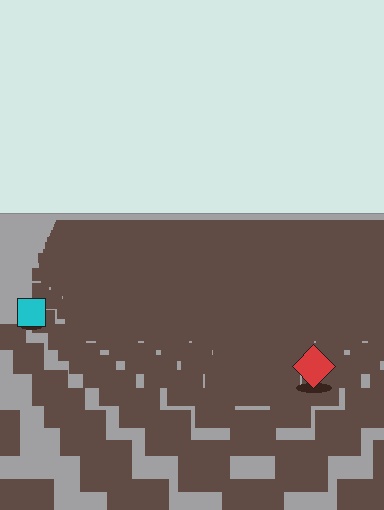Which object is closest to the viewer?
The red diamond is closest. The texture marks near it are larger and more spread out.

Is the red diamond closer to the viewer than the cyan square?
Yes. The red diamond is closer — you can tell from the texture gradient: the ground texture is coarser near it.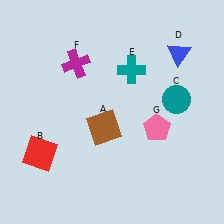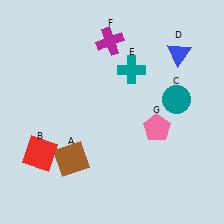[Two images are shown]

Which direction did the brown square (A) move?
The brown square (A) moved left.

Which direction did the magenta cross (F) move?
The magenta cross (F) moved right.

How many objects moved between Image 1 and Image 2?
2 objects moved between the two images.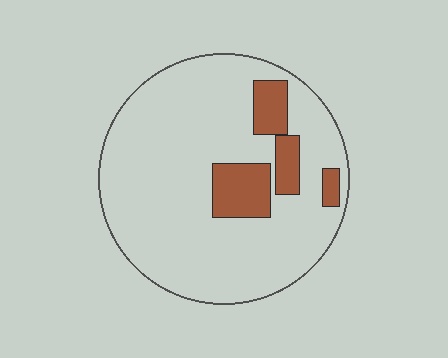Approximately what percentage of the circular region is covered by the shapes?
Approximately 15%.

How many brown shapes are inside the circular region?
4.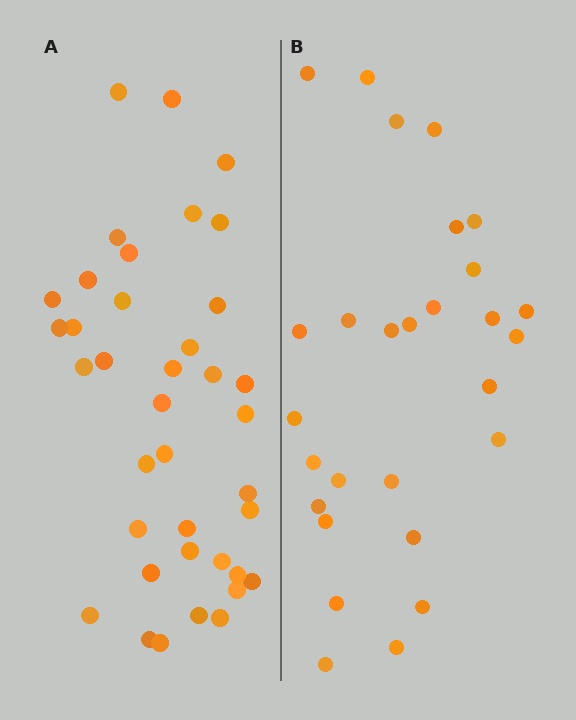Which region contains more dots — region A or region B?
Region A (the left region) has more dots.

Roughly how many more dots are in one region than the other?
Region A has roughly 10 or so more dots than region B.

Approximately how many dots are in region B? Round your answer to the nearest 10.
About 30 dots. (The exact count is 28, which rounds to 30.)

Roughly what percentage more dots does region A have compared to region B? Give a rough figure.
About 35% more.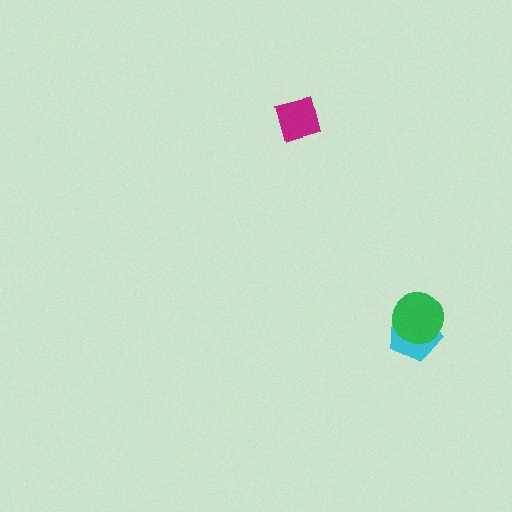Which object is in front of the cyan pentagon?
The green circle is in front of the cyan pentagon.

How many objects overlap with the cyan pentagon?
1 object overlaps with the cyan pentagon.